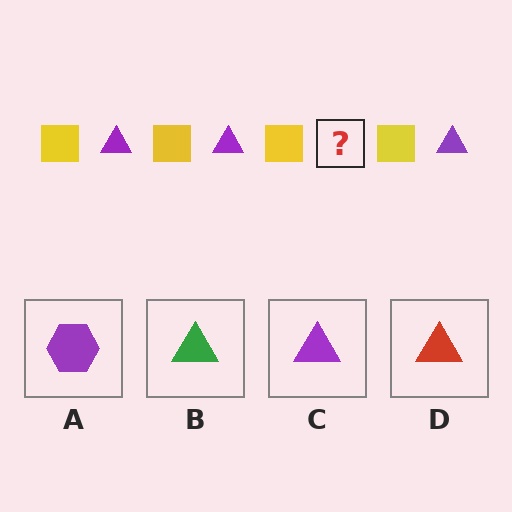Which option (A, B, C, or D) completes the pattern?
C.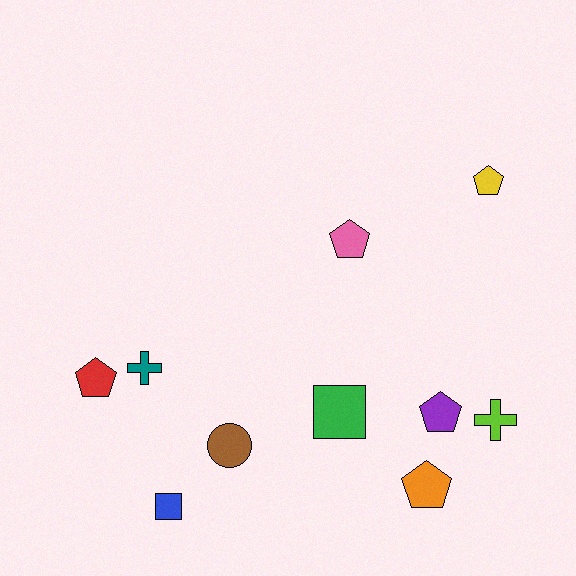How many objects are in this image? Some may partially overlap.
There are 10 objects.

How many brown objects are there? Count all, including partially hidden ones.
There is 1 brown object.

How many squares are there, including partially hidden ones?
There are 2 squares.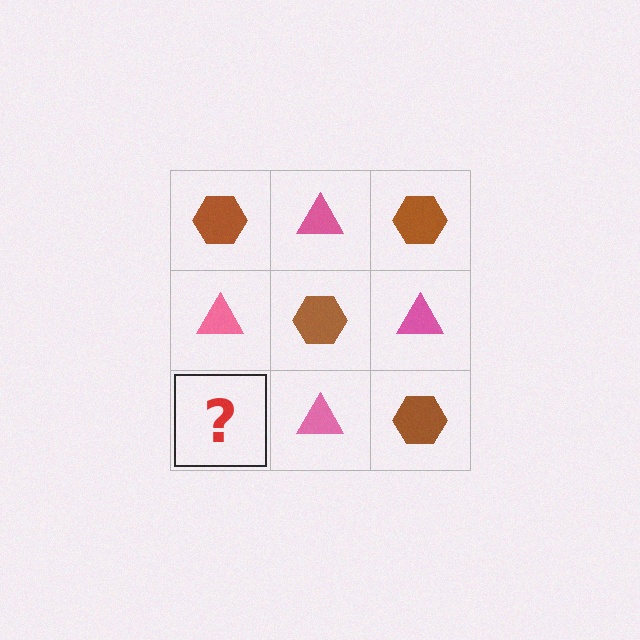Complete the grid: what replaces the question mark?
The question mark should be replaced with a brown hexagon.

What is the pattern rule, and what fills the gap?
The rule is that it alternates brown hexagon and pink triangle in a checkerboard pattern. The gap should be filled with a brown hexagon.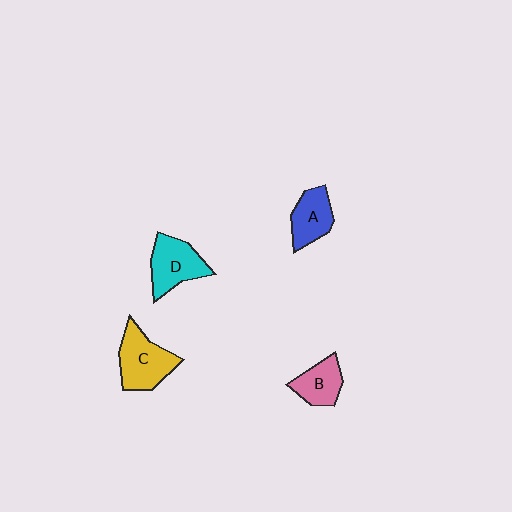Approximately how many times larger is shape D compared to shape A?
Approximately 1.3 times.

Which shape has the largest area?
Shape C (yellow).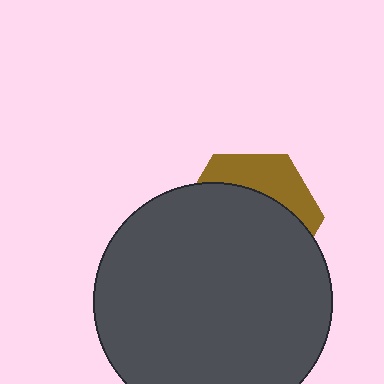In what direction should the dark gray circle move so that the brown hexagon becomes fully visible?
The dark gray circle should move down. That is the shortest direction to clear the overlap and leave the brown hexagon fully visible.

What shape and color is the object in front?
The object in front is a dark gray circle.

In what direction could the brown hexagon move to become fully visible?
The brown hexagon could move up. That would shift it out from behind the dark gray circle entirely.